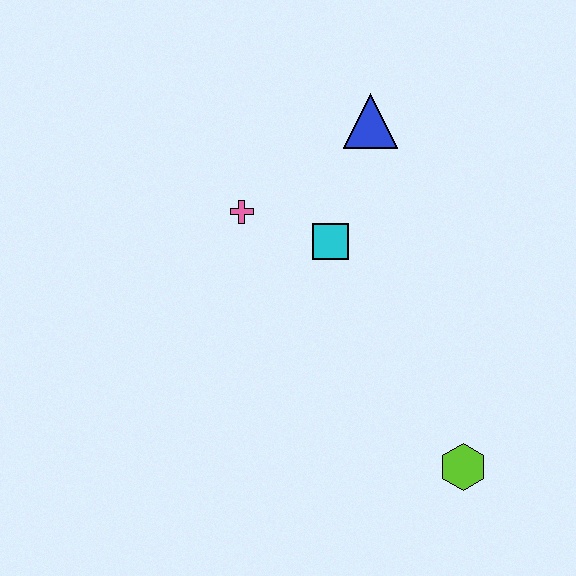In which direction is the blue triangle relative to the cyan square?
The blue triangle is above the cyan square.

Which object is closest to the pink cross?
The cyan square is closest to the pink cross.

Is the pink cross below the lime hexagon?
No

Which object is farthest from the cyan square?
The lime hexagon is farthest from the cyan square.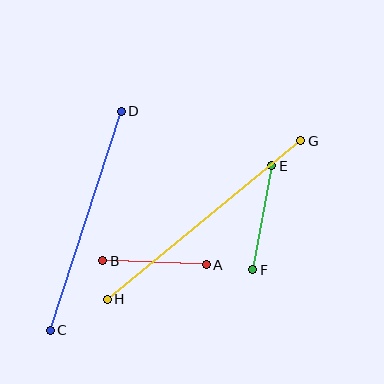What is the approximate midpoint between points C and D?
The midpoint is at approximately (86, 221) pixels.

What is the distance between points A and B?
The distance is approximately 104 pixels.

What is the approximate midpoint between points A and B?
The midpoint is at approximately (154, 263) pixels.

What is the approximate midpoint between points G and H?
The midpoint is at approximately (204, 220) pixels.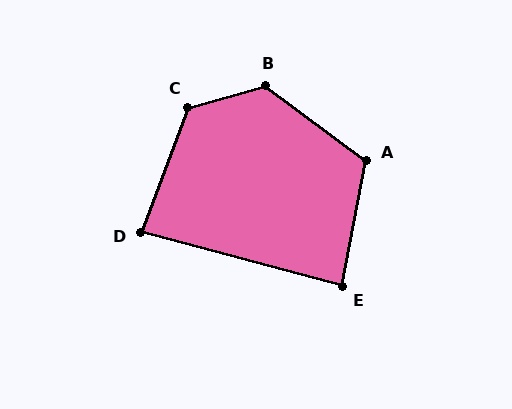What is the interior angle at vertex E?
Approximately 86 degrees (approximately right).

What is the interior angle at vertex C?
Approximately 126 degrees (obtuse).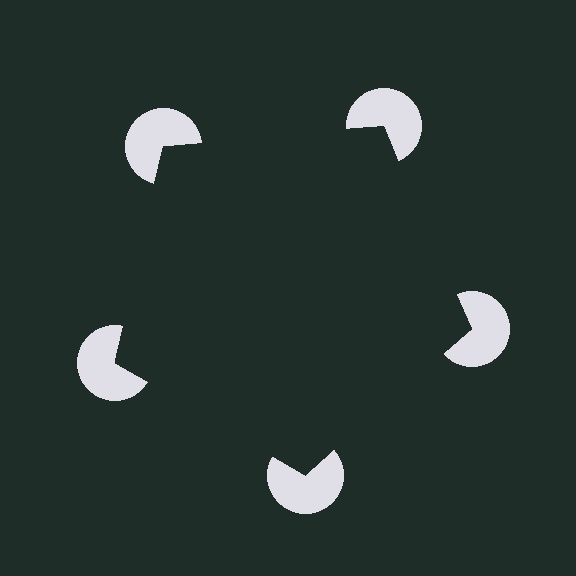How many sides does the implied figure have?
5 sides.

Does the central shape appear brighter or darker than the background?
It typically appears slightly darker than the background, even though no actual brightness change is drawn.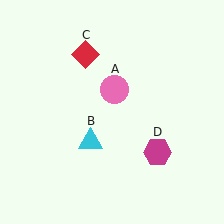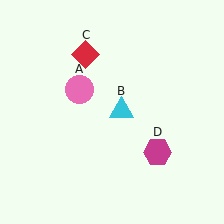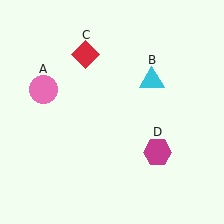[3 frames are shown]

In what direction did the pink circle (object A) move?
The pink circle (object A) moved left.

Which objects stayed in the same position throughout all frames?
Red diamond (object C) and magenta hexagon (object D) remained stationary.